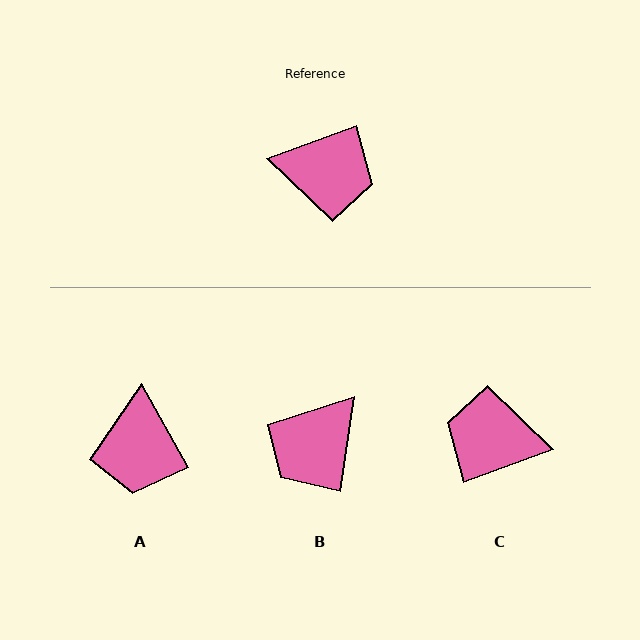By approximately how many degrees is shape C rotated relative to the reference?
Approximately 180 degrees counter-clockwise.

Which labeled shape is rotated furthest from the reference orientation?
C, about 180 degrees away.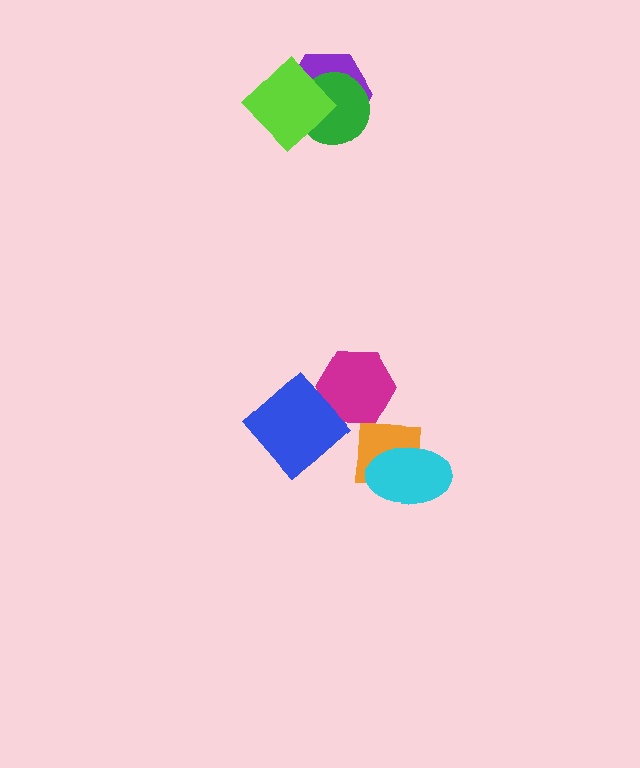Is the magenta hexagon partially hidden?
No, no other shape covers it.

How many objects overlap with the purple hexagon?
2 objects overlap with the purple hexagon.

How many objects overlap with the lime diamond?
2 objects overlap with the lime diamond.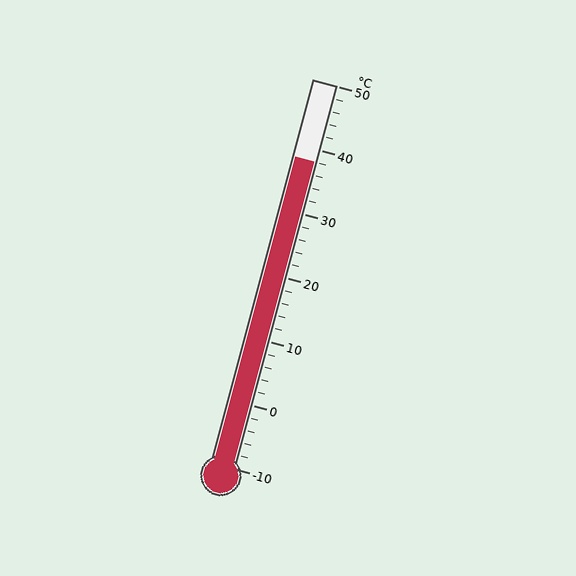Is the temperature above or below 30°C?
The temperature is above 30°C.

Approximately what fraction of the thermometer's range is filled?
The thermometer is filled to approximately 80% of its range.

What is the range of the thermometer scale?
The thermometer scale ranges from -10°C to 50°C.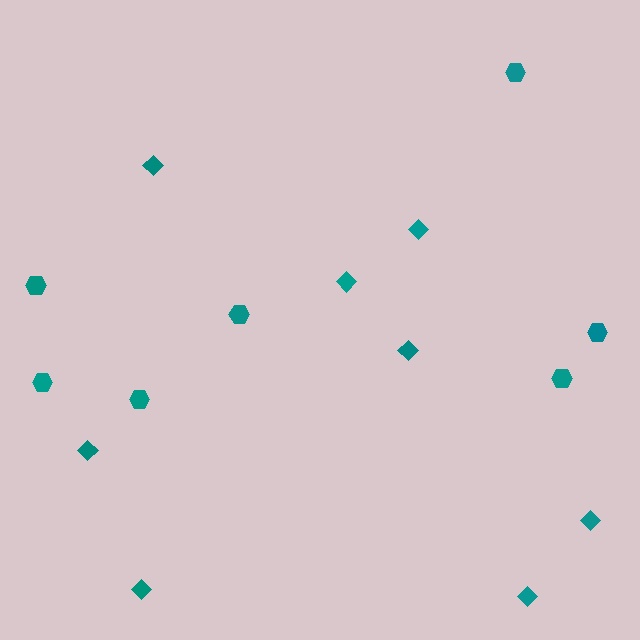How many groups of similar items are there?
There are 2 groups: one group of hexagons (7) and one group of diamonds (8).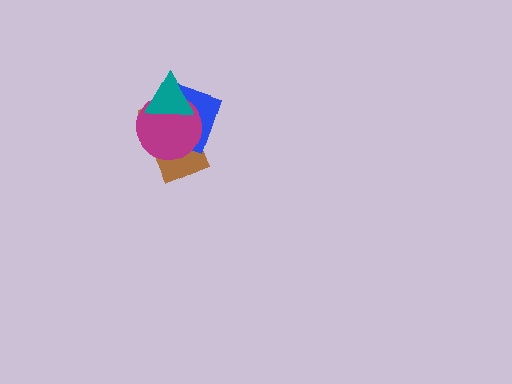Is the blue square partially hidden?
Yes, it is partially covered by another shape.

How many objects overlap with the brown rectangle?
3 objects overlap with the brown rectangle.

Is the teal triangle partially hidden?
No, no other shape covers it.